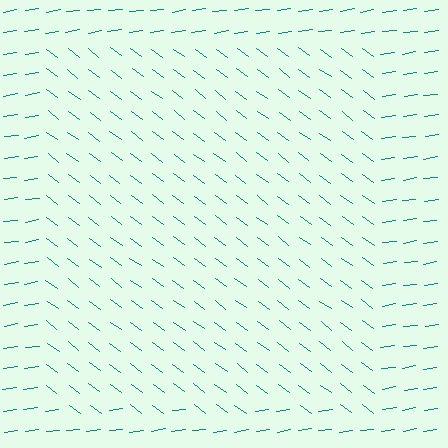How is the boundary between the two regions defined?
The boundary is defined purely by a change in line orientation (approximately 45 degrees difference). All lines are the same color and thickness.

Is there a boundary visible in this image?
Yes, there is a texture boundary formed by a change in line orientation.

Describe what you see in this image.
The image is filled with small teal line segments. A rectangle region in the image has lines oriented differently from the surrounding lines, creating a visible texture boundary.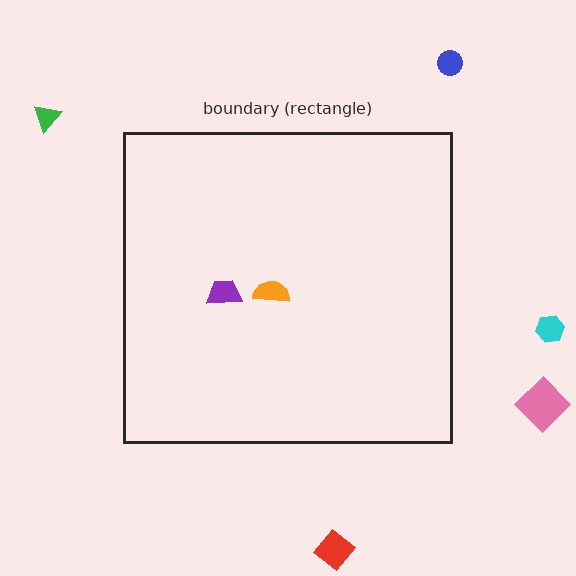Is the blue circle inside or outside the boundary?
Outside.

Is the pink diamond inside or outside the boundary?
Outside.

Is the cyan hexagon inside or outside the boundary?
Outside.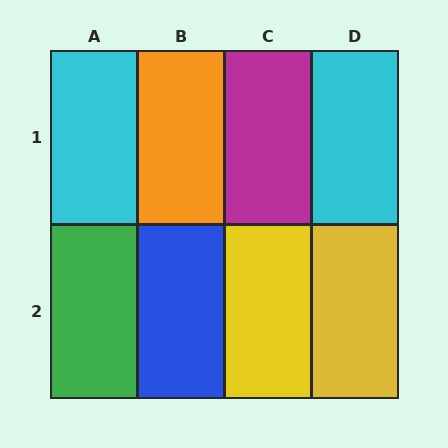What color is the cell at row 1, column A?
Cyan.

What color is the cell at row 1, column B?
Orange.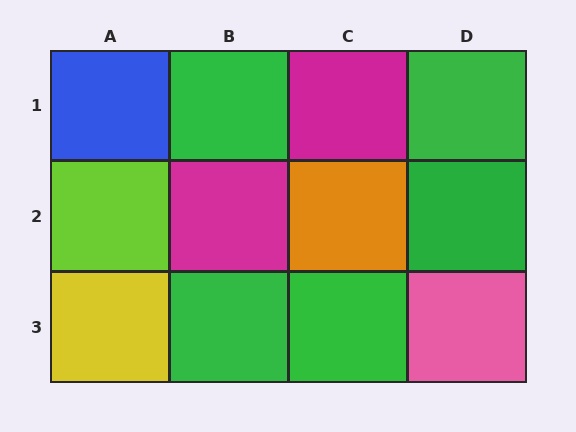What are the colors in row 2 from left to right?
Lime, magenta, orange, green.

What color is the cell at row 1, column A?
Blue.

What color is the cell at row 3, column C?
Green.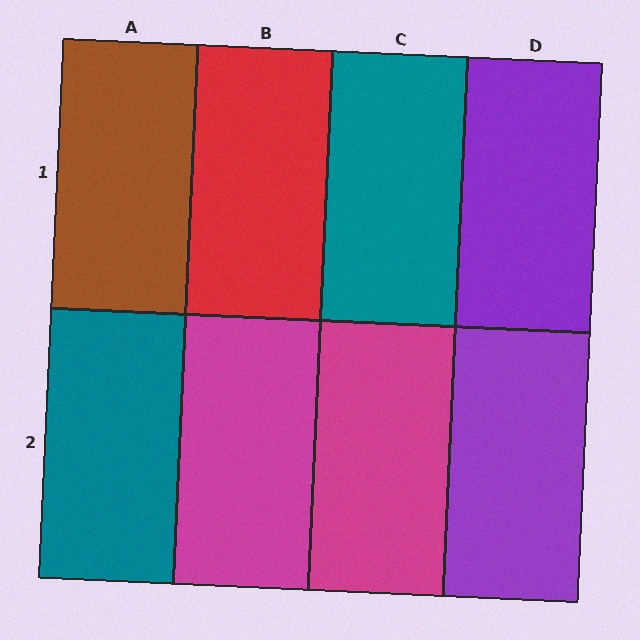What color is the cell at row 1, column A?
Brown.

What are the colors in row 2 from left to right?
Teal, magenta, magenta, purple.